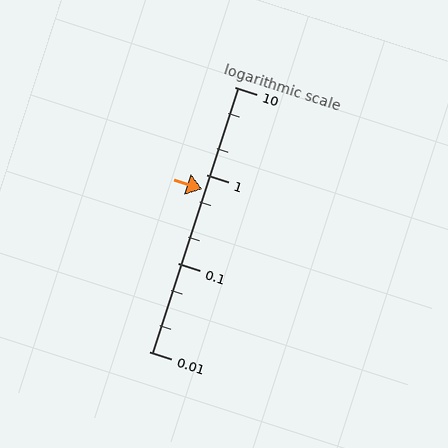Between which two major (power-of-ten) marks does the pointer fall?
The pointer is between 0.1 and 1.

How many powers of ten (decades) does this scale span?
The scale spans 3 decades, from 0.01 to 10.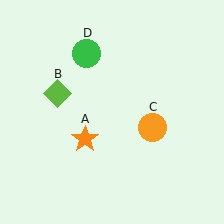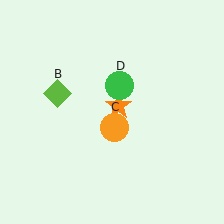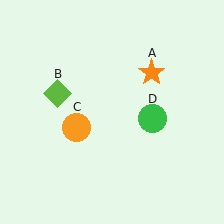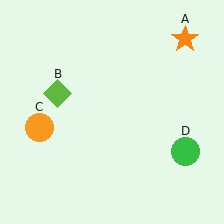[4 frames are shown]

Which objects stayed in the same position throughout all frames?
Lime diamond (object B) remained stationary.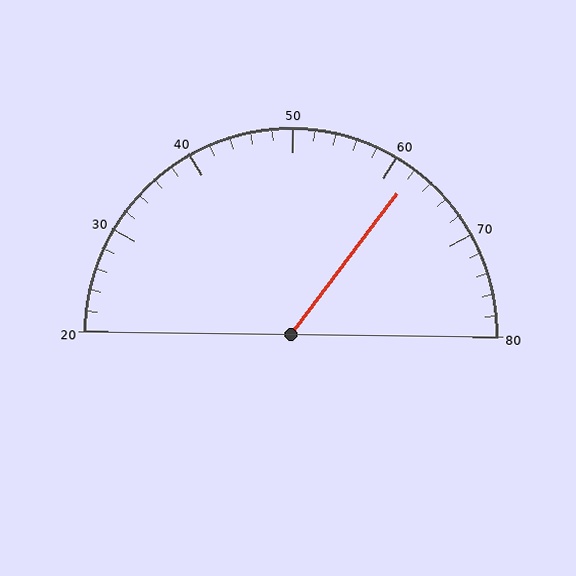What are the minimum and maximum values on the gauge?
The gauge ranges from 20 to 80.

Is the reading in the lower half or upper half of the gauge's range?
The reading is in the upper half of the range (20 to 80).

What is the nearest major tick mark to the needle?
The nearest major tick mark is 60.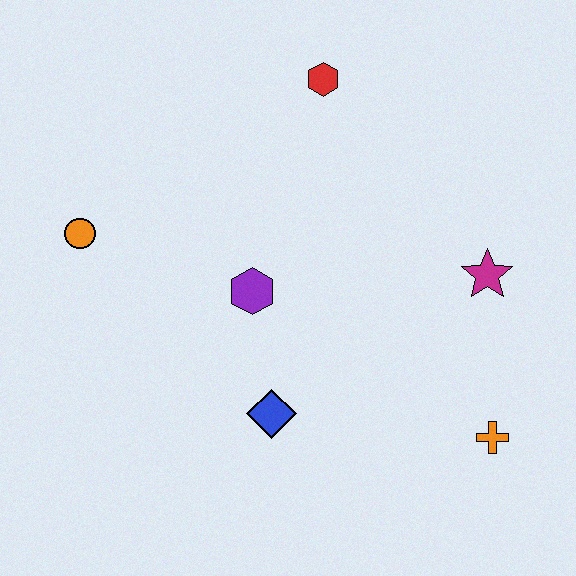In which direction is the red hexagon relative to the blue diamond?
The red hexagon is above the blue diamond.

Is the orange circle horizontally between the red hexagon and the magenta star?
No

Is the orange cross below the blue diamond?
Yes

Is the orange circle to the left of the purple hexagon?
Yes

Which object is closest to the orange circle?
The purple hexagon is closest to the orange circle.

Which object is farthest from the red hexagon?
The orange cross is farthest from the red hexagon.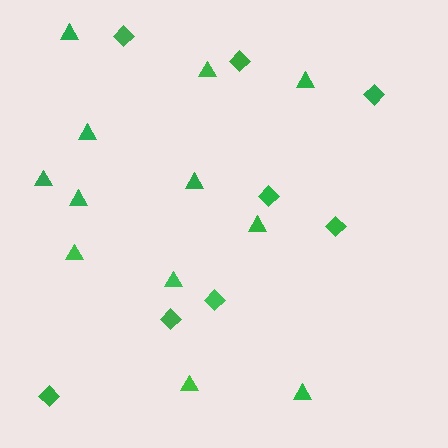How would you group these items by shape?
There are 2 groups: one group of diamonds (8) and one group of triangles (12).